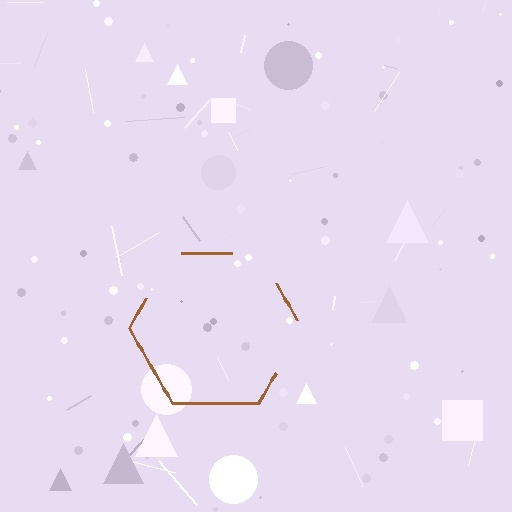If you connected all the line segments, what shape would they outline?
They would outline a hexagon.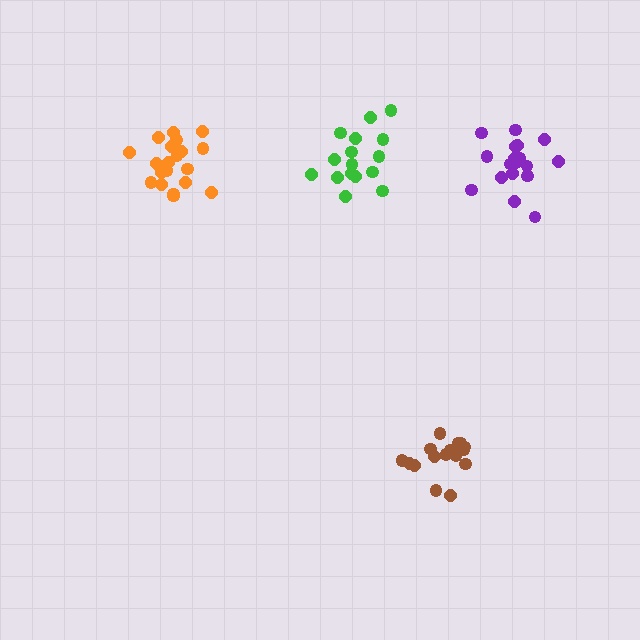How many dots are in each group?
Group 1: 16 dots, Group 2: 20 dots, Group 3: 16 dots, Group 4: 18 dots (70 total).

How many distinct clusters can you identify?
There are 4 distinct clusters.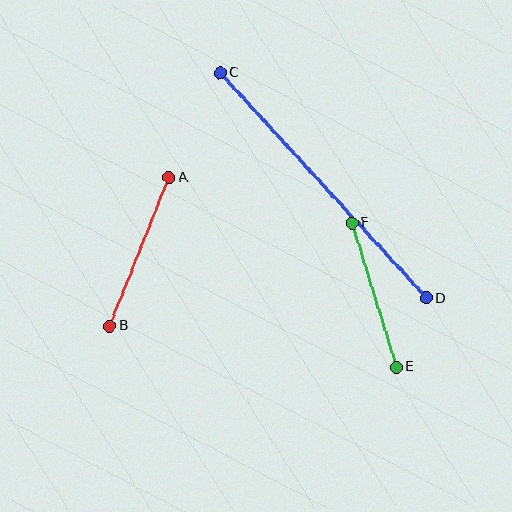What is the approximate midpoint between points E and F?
The midpoint is at approximately (374, 295) pixels.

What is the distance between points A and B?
The distance is approximately 160 pixels.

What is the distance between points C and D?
The distance is approximately 306 pixels.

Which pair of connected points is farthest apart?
Points C and D are farthest apart.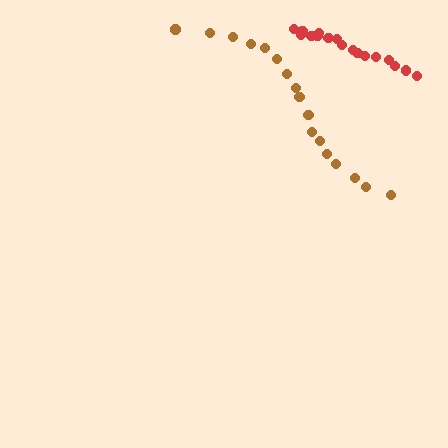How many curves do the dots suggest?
There are 2 distinct paths.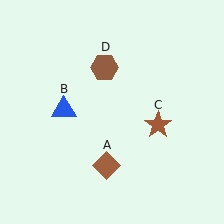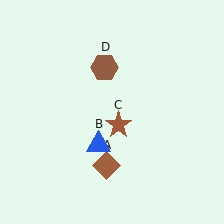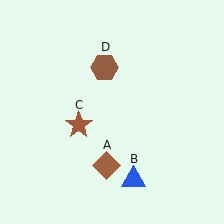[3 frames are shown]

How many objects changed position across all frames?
2 objects changed position: blue triangle (object B), brown star (object C).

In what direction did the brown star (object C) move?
The brown star (object C) moved left.